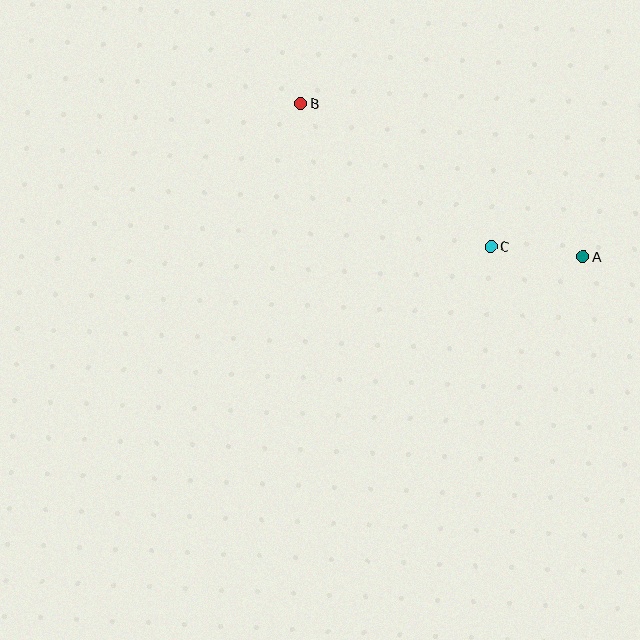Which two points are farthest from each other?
Points A and B are farthest from each other.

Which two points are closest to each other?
Points A and C are closest to each other.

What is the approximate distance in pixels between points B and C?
The distance between B and C is approximately 238 pixels.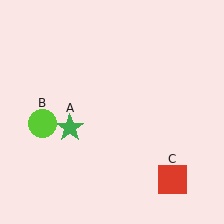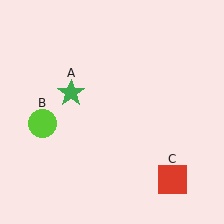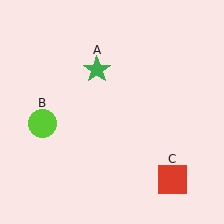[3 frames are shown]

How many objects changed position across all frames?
1 object changed position: green star (object A).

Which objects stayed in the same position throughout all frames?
Lime circle (object B) and red square (object C) remained stationary.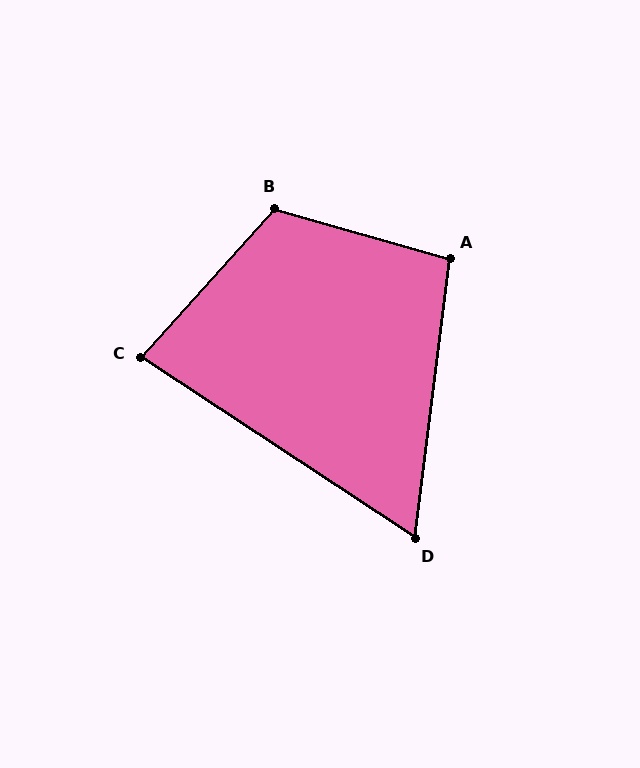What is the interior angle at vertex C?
Approximately 81 degrees (acute).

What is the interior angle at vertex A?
Approximately 99 degrees (obtuse).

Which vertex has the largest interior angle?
B, at approximately 116 degrees.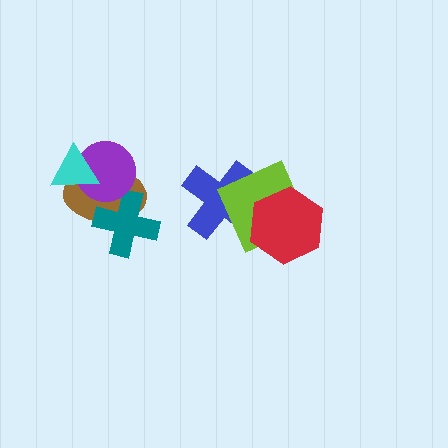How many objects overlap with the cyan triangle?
2 objects overlap with the cyan triangle.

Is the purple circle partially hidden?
Yes, it is partially covered by another shape.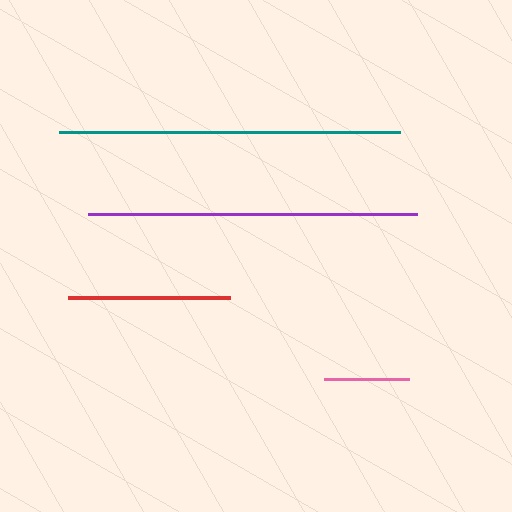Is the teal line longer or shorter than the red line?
The teal line is longer than the red line.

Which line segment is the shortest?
The pink line is the shortest at approximately 85 pixels.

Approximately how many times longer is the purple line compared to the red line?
The purple line is approximately 2.0 times the length of the red line.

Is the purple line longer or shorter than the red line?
The purple line is longer than the red line.